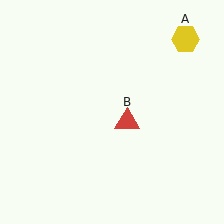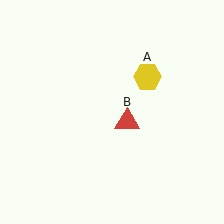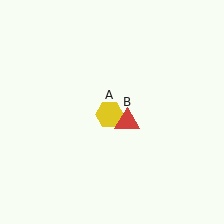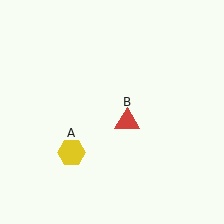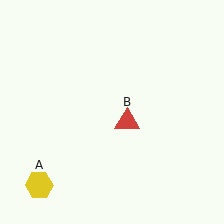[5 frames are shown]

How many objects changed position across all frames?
1 object changed position: yellow hexagon (object A).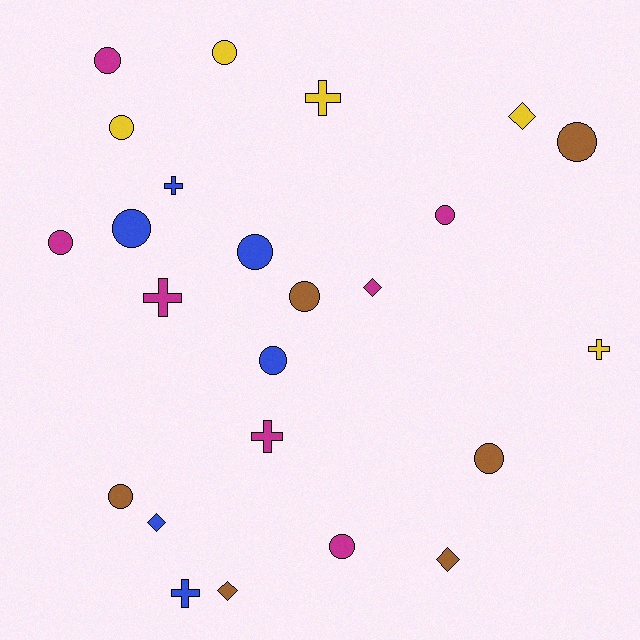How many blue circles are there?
There are 3 blue circles.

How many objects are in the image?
There are 24 objects.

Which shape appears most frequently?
Circle, with 13 objects.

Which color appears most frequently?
Magenta, with 7 objects.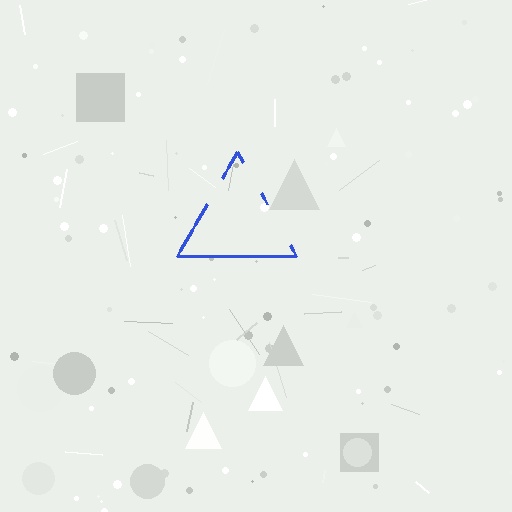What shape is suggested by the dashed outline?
The dashed outline suggests a triangle.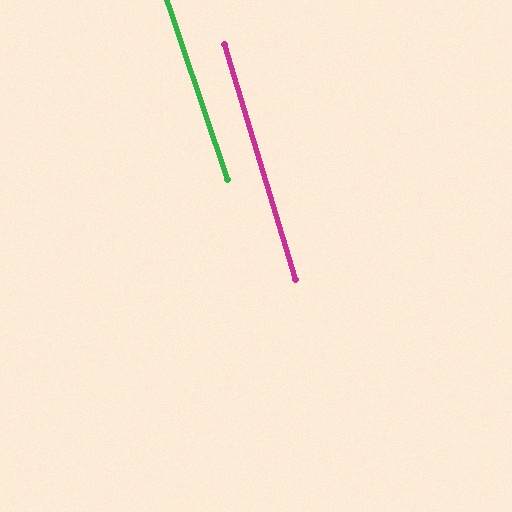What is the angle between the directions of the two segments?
Approximately 2 degrees.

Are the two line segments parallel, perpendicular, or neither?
Parallel — their directions differ by only 1.9°.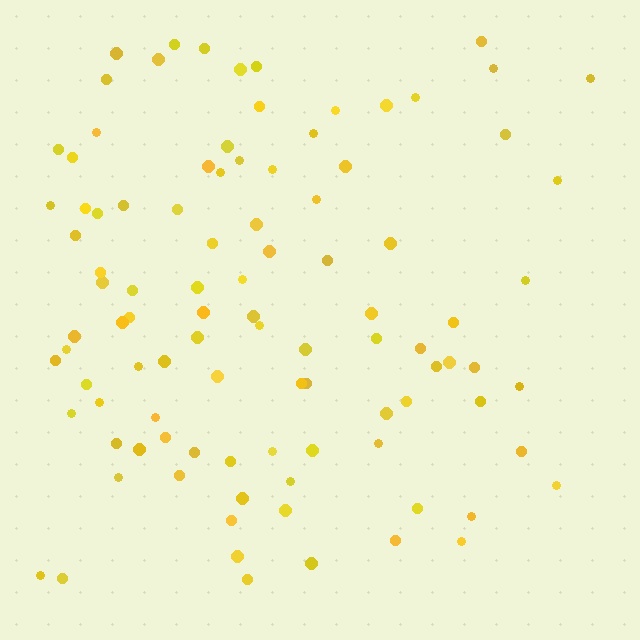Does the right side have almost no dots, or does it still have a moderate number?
Still a moderate number, just noticeably fewer than the left.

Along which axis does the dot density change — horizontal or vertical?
Horizontal.